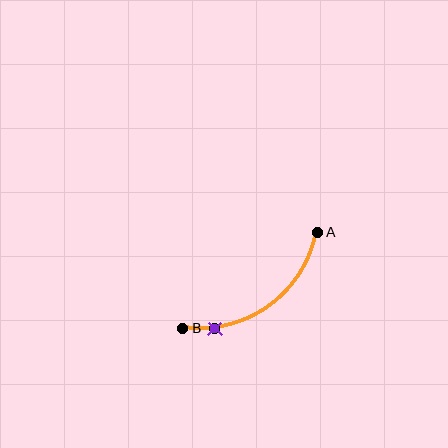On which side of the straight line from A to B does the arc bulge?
The arc bulges below and to the right of the straight line connecting A and B.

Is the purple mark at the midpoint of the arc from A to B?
No. The purple mark lies on the arc but is closer to endpoint B. The arc midpoint would be at the point on the curve equidistant along the arc from both A and B.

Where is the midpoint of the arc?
The arc midpoint is the point on the curve farthest from the straight line joining A and B. It sits below and to the right of that line.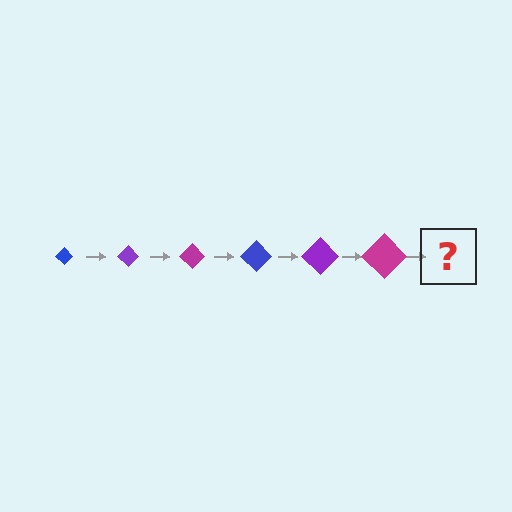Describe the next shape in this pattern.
It should be a blue diamond, larger than the previous one.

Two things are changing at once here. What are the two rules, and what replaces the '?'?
The two rules are that the diamond grows larger each step and the color cycles through blue, purple, and magenta. The '?' should be a blue diamond, larger than the previous one.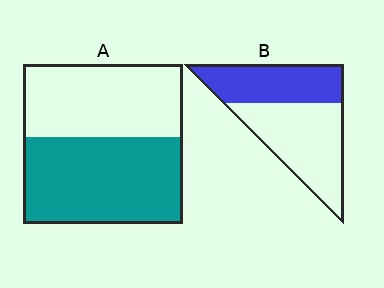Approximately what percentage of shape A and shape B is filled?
A is approximately 55% and B is approximately 45%.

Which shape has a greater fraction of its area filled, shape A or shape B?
Shape A.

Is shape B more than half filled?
No.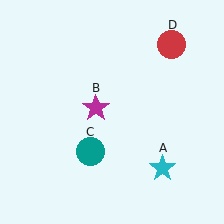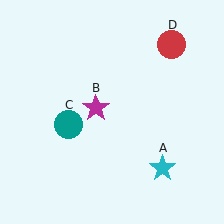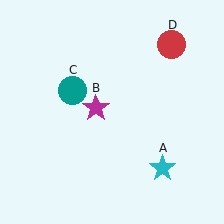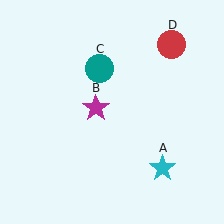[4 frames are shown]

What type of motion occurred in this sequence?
The teal circle (object C) rotated clockwise around the center of the scene.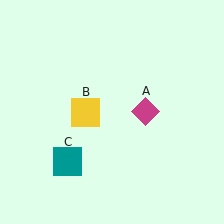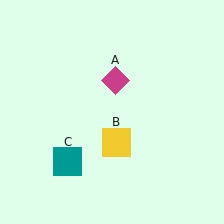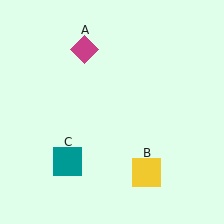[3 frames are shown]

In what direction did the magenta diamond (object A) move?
The magenta diamond (object A) moved up and to the left.